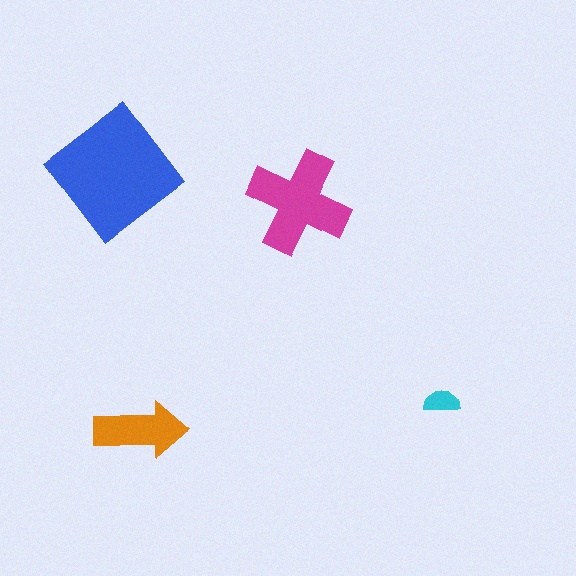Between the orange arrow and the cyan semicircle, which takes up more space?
The orange arrow.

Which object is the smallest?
The cyan semicircle.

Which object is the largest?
The blue diamond.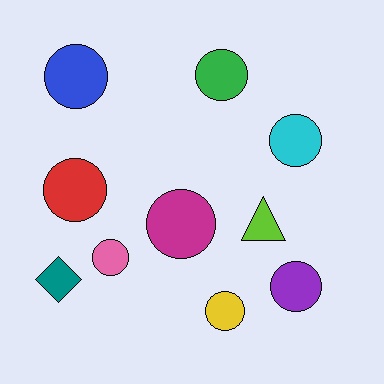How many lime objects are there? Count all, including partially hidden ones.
There is 1 lime object.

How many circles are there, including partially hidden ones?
There are 8 circles.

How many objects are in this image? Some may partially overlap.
There are 10 objects.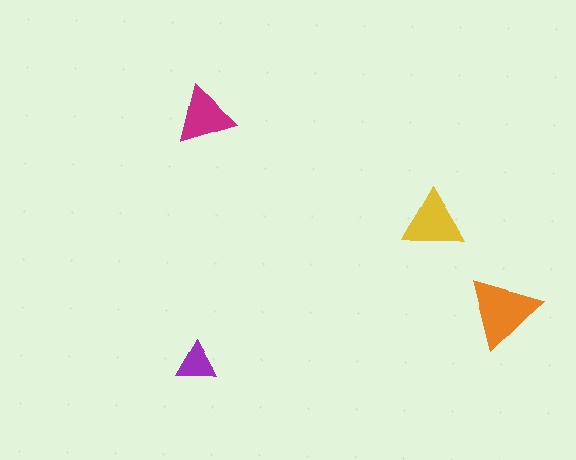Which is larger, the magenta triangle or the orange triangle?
The orange one.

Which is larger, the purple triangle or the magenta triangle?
The magenta one.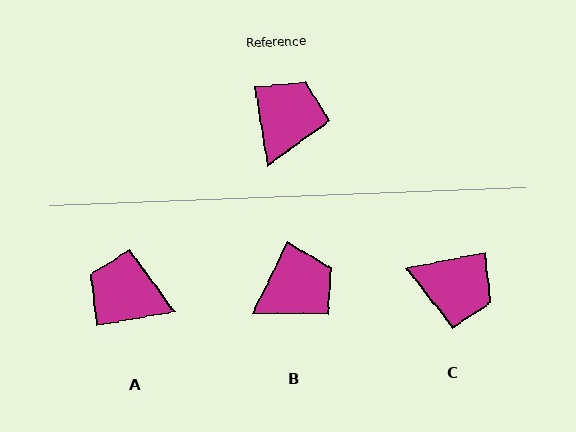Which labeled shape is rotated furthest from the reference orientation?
A, about 90 degrees away.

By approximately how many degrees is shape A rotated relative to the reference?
Approximately 90 degrees counter-clockwise.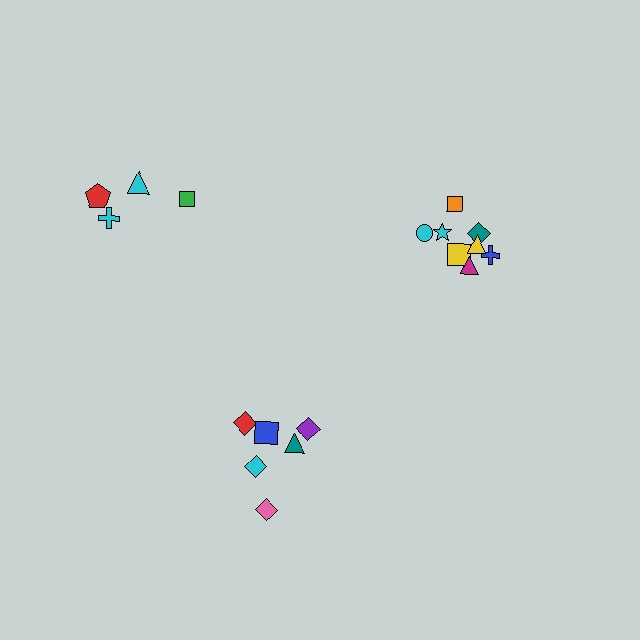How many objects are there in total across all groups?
There are 18 objects.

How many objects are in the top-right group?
There are 8 objects.